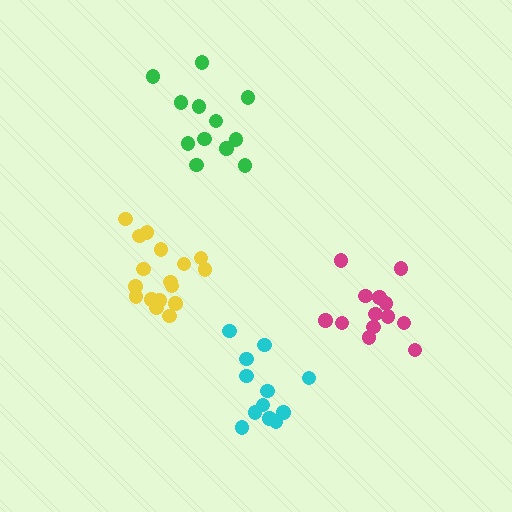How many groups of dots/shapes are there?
There are 4 groups.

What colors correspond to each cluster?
The clusters are colored: magenta, cyan, yellow, green.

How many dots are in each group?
Group 1: 13 dots, Group 2: 12 dots, Group 3: 17 dots, Group 4: 12 dots (54 total).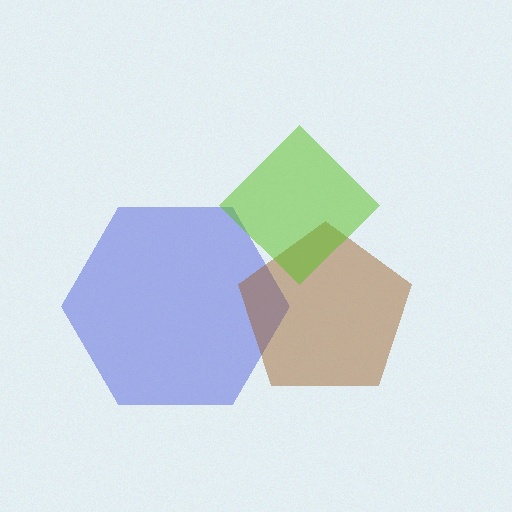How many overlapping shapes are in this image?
There are 3 overlapping shapes in the image.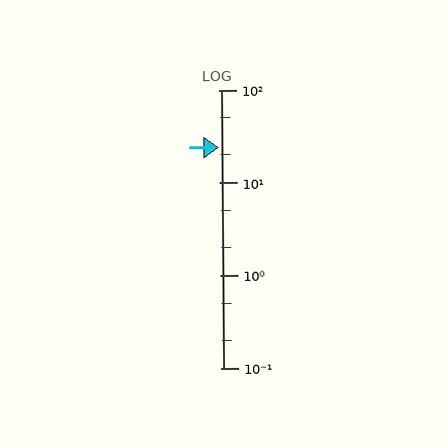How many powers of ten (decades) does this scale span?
The scale spans 3 decades, from 0.1 to 100.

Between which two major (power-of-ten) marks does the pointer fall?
The pointer is between 10 and 100.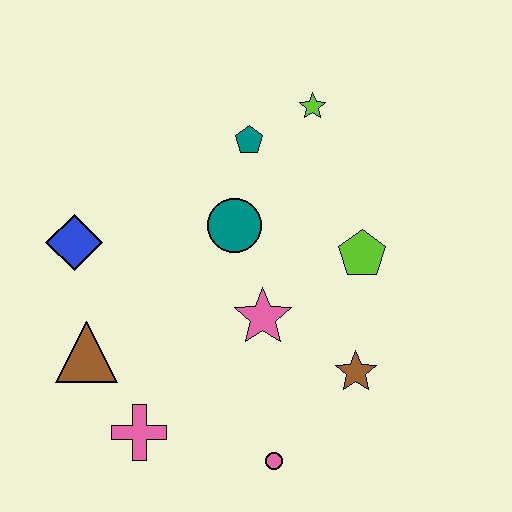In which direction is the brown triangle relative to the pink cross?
The brown triangle is above the pink cross.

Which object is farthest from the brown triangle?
The lime star is farthest from the brown triangle.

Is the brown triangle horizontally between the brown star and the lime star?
No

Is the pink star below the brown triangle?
No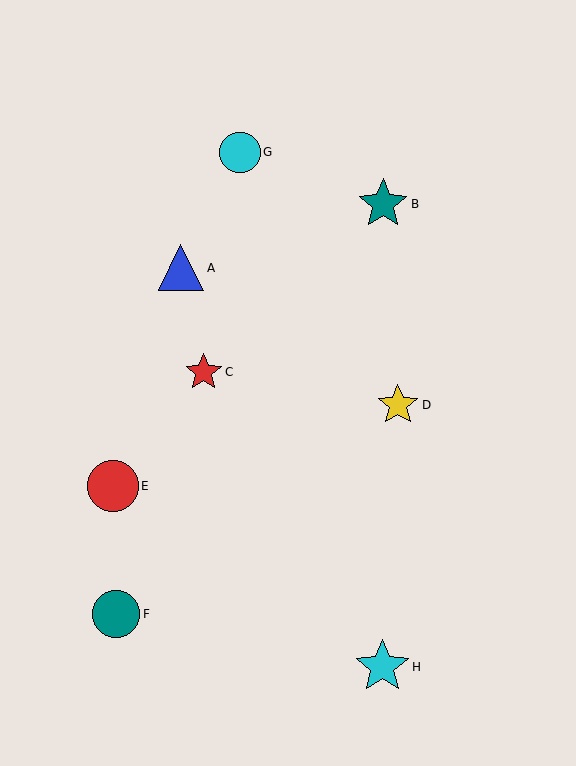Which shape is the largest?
The cyan star (labeled H) is the largest.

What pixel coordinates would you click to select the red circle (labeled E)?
Click at (113, 486) to select the red circle E.